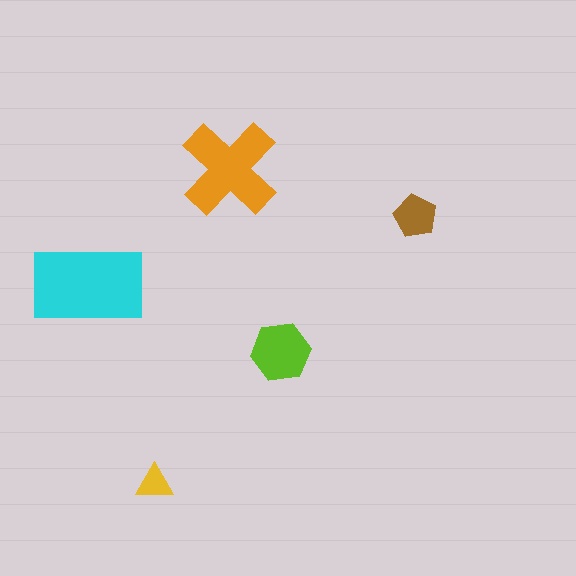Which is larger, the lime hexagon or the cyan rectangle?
The cyan rectangle.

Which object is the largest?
The cyan rectangle.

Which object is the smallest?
The yellow triangle.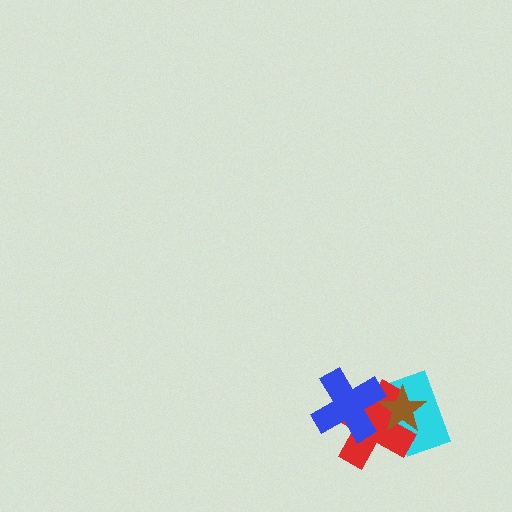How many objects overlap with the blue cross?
2 objects overlap with the blue cross.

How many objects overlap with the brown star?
3 objects overlap with the brown star.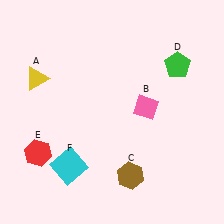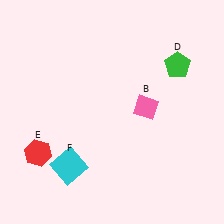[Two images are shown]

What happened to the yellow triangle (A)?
The yellow triangle (A) was removed in Image 2. It was in the top-left area of Image 1.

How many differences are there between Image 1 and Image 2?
There are 2 differences between the two images.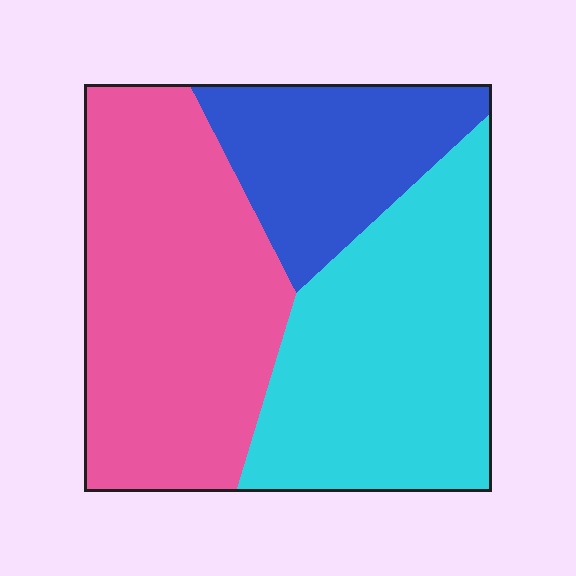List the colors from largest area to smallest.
From largest to smallest: pink, cyan, blue.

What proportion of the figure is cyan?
Cyan takes up between a quarter and a half of the figure.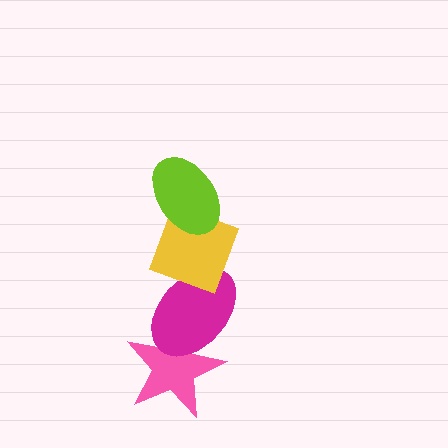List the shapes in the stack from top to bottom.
From top to bottom: the lime ellipse, the yellow diamond, the magenta ellipse, the pink star.